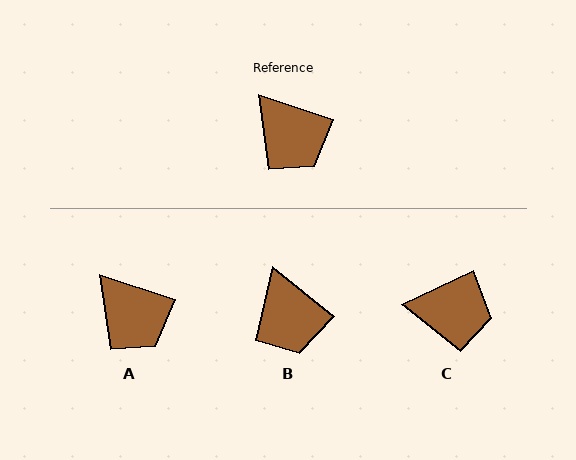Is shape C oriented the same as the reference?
No, it is off by about 43 degrees.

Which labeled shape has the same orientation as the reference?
A.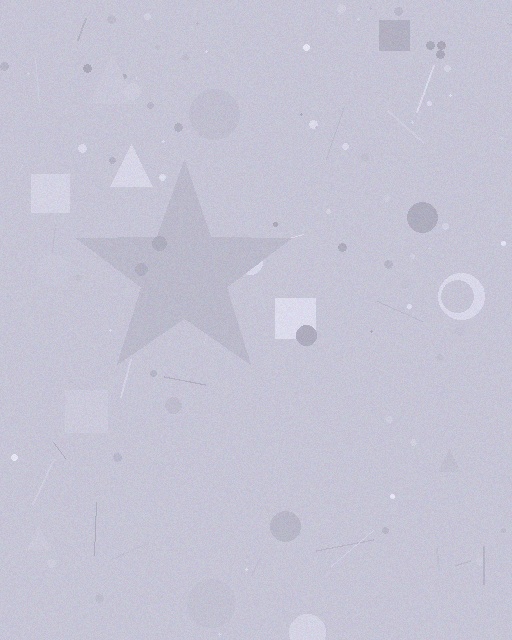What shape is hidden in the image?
A star is hidden in the image.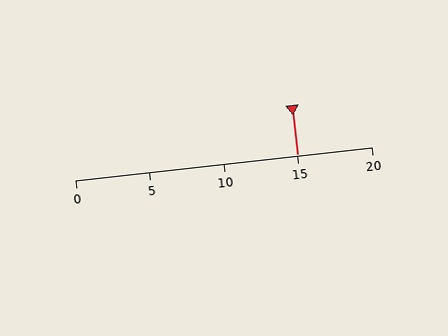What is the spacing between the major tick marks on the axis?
The major ticks are spaced 5 apart.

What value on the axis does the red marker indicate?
The marker indicates approximately 15.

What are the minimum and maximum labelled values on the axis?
The axis runs from 0 to 20.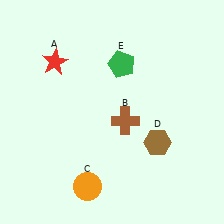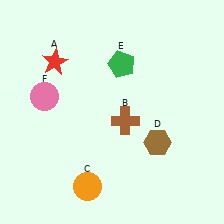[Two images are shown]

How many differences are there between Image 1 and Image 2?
There is 1 difference between the two images.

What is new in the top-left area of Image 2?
A pink circle (F) was added in the top-left area of Image 2.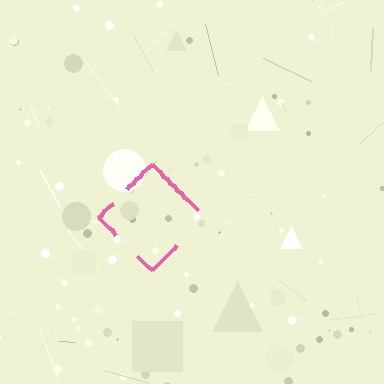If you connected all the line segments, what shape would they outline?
They would outline a diamond.